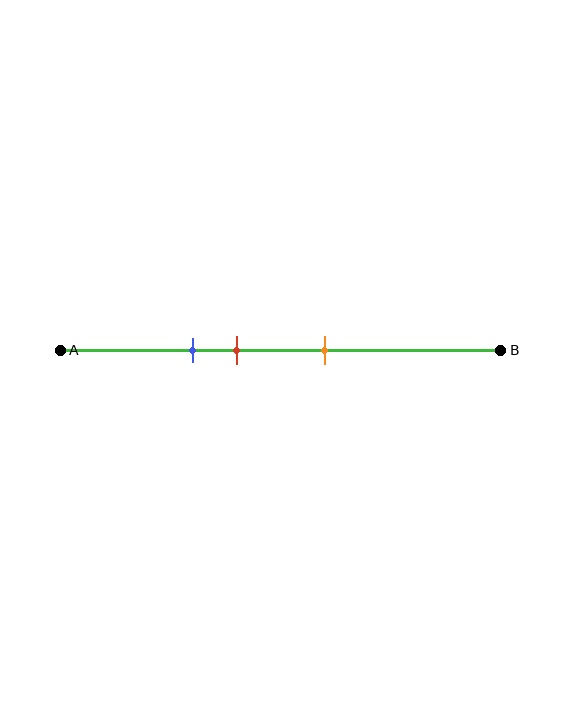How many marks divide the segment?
There are 3 marks dividing the segment.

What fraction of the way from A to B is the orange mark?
The orange mark is approximately 60% (0.6) of the way from A to B.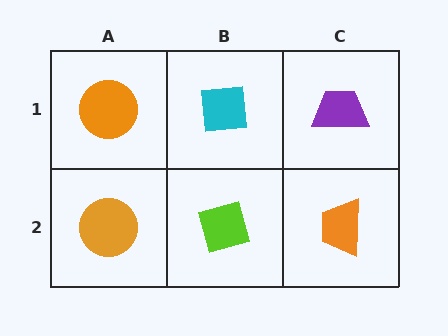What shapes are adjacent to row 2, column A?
An orange circle (row 1, column A), a lime diamond (row 2, column B).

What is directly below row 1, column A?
An orange circle.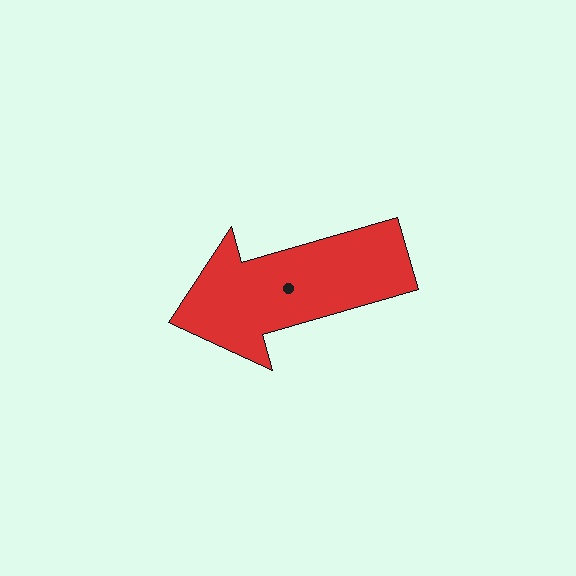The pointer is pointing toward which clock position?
Roughly 8 o'clock.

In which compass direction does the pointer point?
West.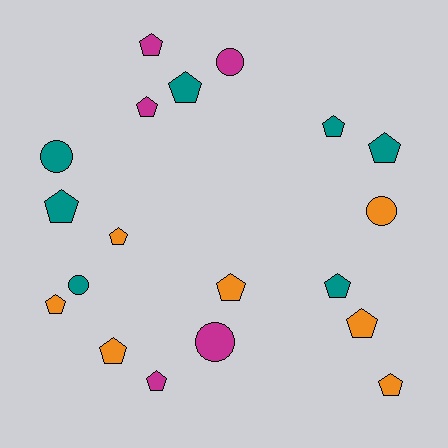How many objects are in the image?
There are 19 objects.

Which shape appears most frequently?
Pentagon, with 14 objects.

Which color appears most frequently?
Orange, with 7 objects.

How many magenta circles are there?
There are 2 magenta circles.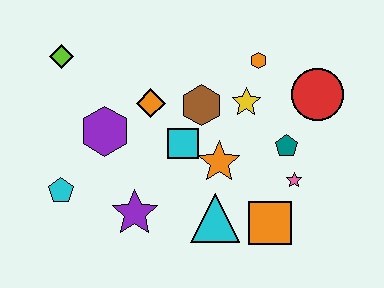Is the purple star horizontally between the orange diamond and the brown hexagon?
No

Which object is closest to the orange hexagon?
The yellow star is closest to the orange hexagon.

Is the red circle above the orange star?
Yes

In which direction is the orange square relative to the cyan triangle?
The orange square is to the right of the cyan triangle.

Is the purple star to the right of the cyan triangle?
No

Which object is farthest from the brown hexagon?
The cyan pentagon is farthest from the brown hexagon.